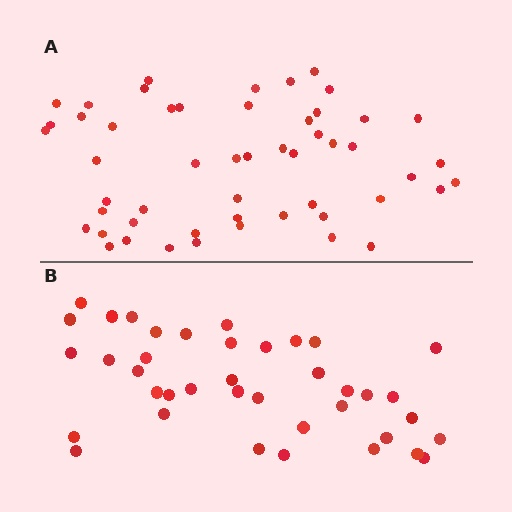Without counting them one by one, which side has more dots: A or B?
Region A (the top region) has more dots.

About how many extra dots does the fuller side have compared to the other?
Region A has approximately 15 more dots than region B.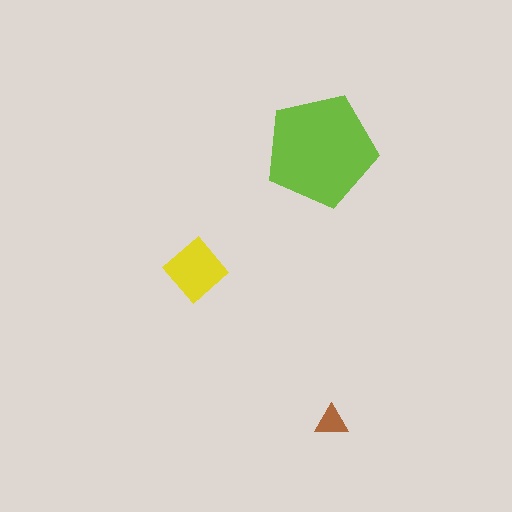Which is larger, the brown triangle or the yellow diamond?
The yellow diamond.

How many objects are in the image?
There are 3 objects in the image.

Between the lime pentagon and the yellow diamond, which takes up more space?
The lime pentagon.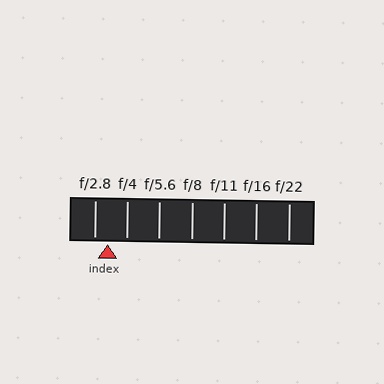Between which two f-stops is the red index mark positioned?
The index mark is between f/2.8 and f/4.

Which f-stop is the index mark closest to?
The index mark is closest to f/2.8.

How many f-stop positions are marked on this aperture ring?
There are 7 f-stop positions marked.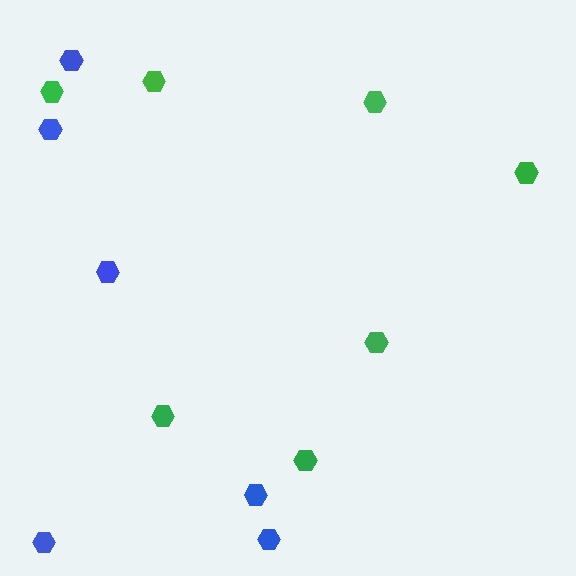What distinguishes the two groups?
There are 2 groups: one group of blue hexagons (6) and one group of green hexagons (7).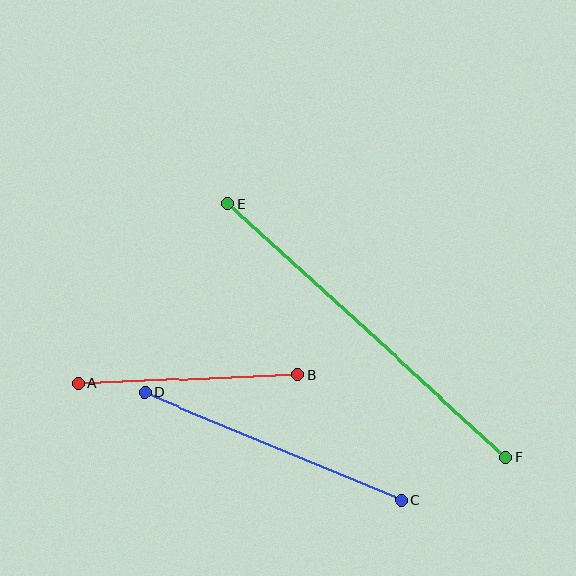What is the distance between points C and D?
The distance is approximately 278 pixels.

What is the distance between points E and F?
The distance is approximately 376 pixels.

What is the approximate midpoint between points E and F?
The midpoint is at approximately (367, 330) pixels.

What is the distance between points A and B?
The distance is approximately 220 pixels.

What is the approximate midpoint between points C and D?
The midpoint is at approximately (273, 446) pixels.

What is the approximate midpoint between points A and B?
The midpoint is at approximately (188, 379) pixels.